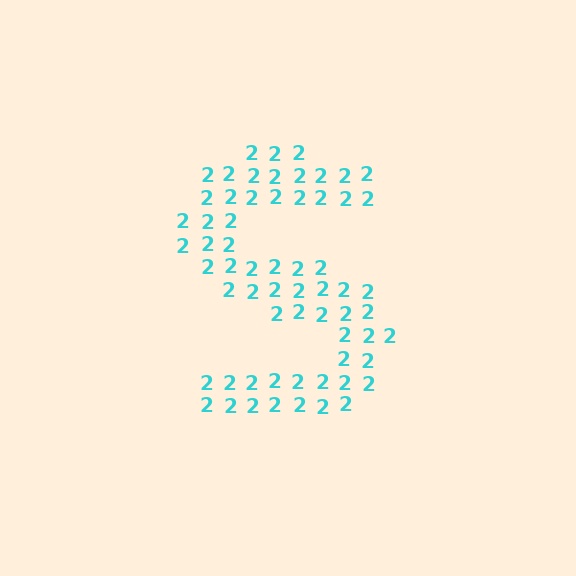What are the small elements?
The small elements are digit 2's.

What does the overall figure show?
The overall figure shows the letter S.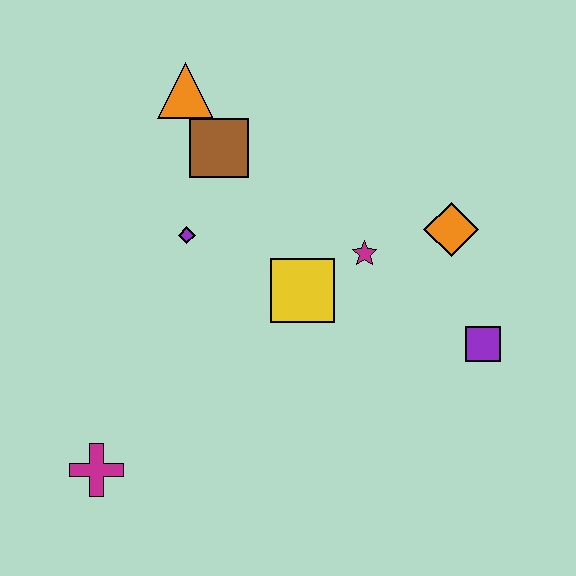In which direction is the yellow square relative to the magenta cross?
The yellow square is to the right of the magenta cross.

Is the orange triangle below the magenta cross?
No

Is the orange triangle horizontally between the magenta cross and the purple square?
Yes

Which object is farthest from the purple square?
The magenta cross is farthest from the purple square.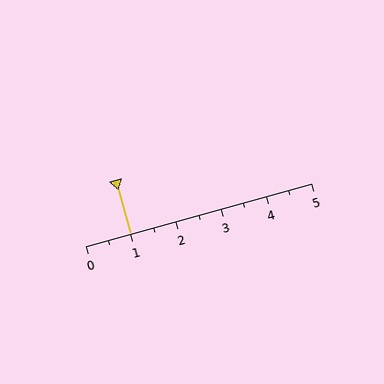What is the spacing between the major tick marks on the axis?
The major ticks are spaced 1 apart.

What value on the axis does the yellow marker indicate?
The marker indicates approximately 1.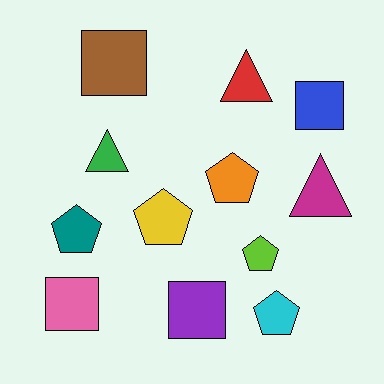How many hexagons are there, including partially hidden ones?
There are no hexagons.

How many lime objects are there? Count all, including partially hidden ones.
There is 1 lime object.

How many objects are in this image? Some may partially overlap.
There are 12 objects.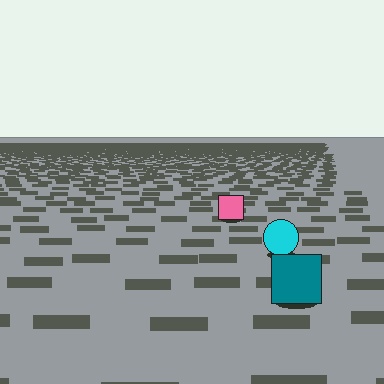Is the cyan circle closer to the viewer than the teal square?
No. The teal square is closer — you can tell from the texture gradient: the ground texture is coarser near it.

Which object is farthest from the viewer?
The pink square is farthest from the viewer. It appears smaller and the ground texture around it is denser.